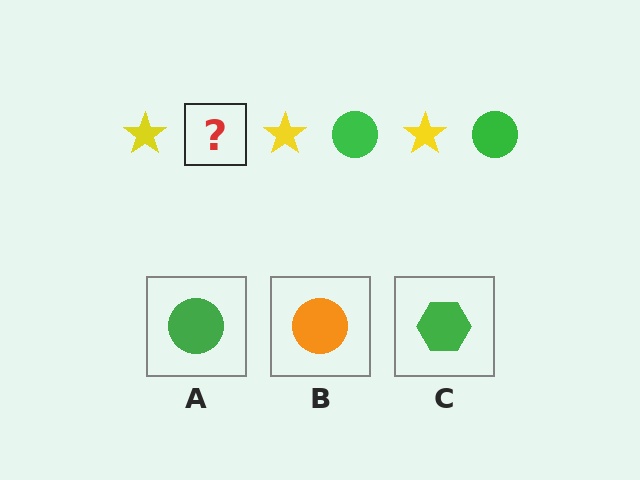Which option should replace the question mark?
Option A.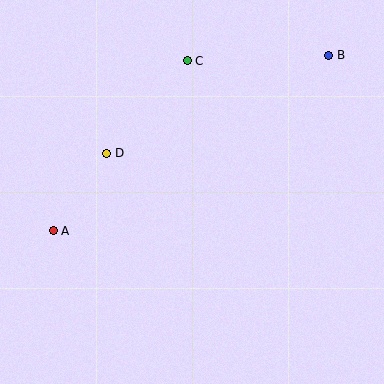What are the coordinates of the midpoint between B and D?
The midpoint between B and D is at (218, 104).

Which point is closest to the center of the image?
Point D at (107, 153) is closest to the center.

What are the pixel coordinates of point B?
Point B is at (329, 55).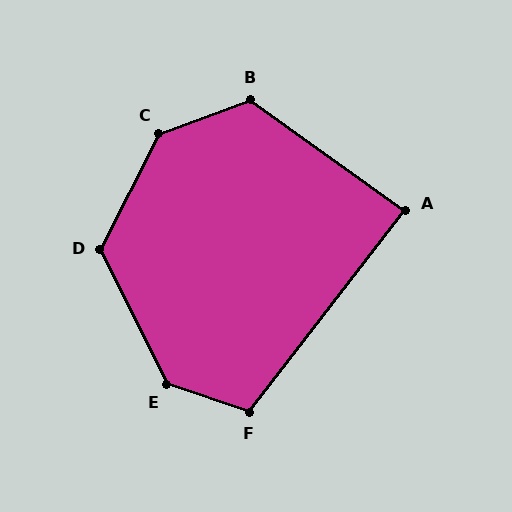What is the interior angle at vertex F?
Approximately 109 degrees (obtuse).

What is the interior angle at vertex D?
Approximately 127 degrees (obtuse).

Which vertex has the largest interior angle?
C, at approximately 137 degrees.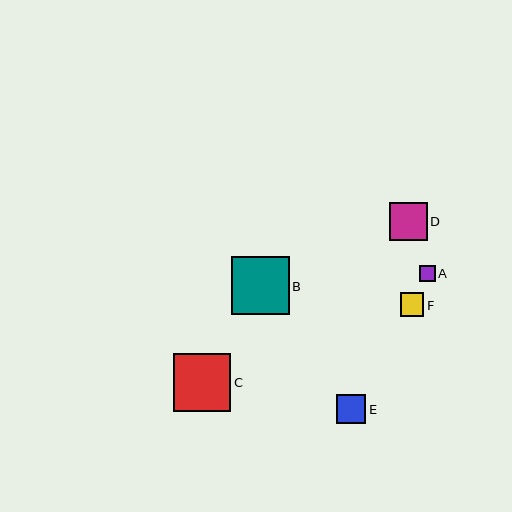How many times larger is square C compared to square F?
Square C is approximately 2.4 times the size of square F.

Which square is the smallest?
Square A is the smallest with a size of approximately 16 pixels.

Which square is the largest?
Square B is the largest with a size of approximately 58 pixels.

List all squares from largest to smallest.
From largest to smallest: B, C, D, E, F, A.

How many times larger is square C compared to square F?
Square C is approximately 2.4 times the size of square F.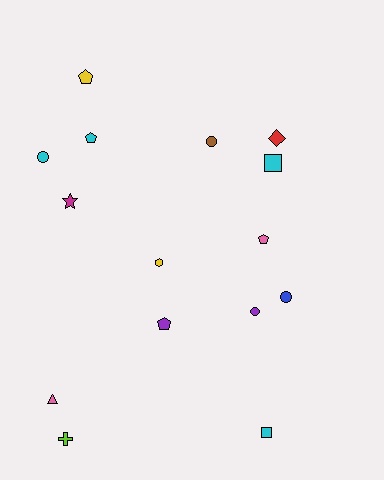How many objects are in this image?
There are 15 objects.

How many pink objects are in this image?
There are 2 pink objects.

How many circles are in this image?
There are 4 circles.